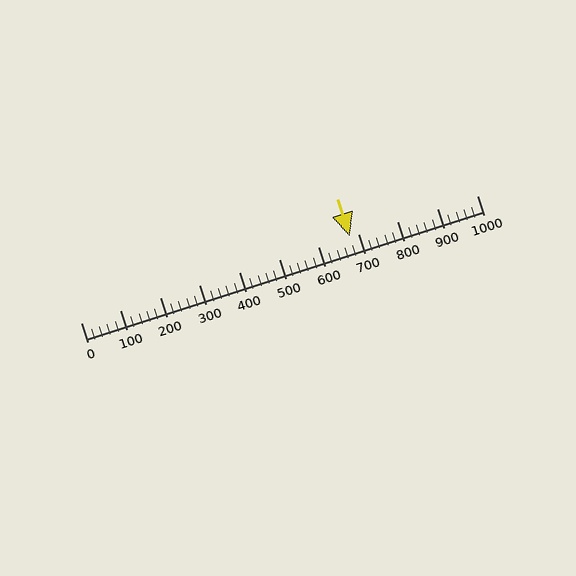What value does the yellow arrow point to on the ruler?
The yellow arrow points to approximately 680.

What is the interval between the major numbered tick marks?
The major tick marks are spaced 100 units apart.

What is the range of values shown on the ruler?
The ruler shows values from 0 to 1000.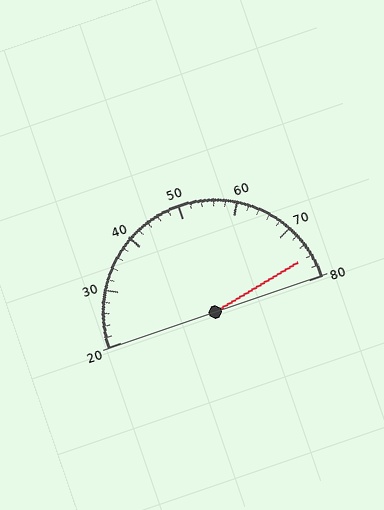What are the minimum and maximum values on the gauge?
The gauge ranges from 20 to 80.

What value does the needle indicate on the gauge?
The needle indicates approximately 76.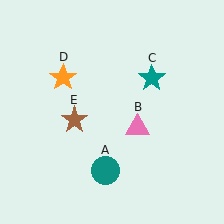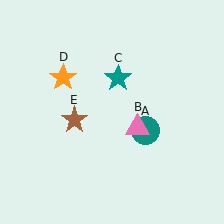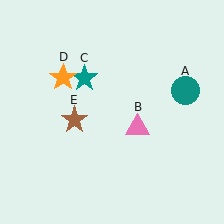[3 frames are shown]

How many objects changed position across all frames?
2 objects changed position: teal circle (object A), teal star (object C).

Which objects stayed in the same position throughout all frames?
Pink triangle (object B) and orange star (object D) and brown star (object E) remained stationary.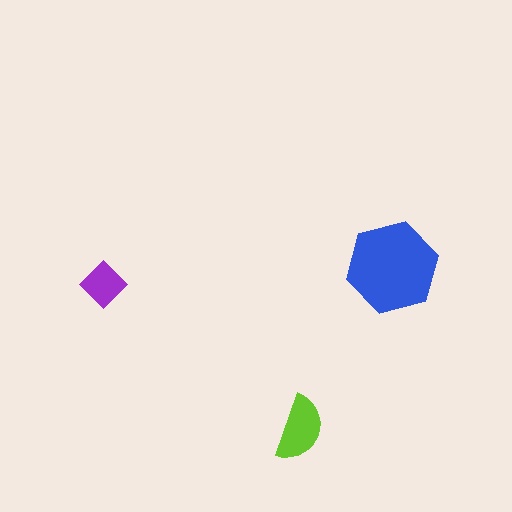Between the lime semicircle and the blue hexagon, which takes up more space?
The blue hexagon.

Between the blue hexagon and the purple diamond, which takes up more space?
The blue hexagon.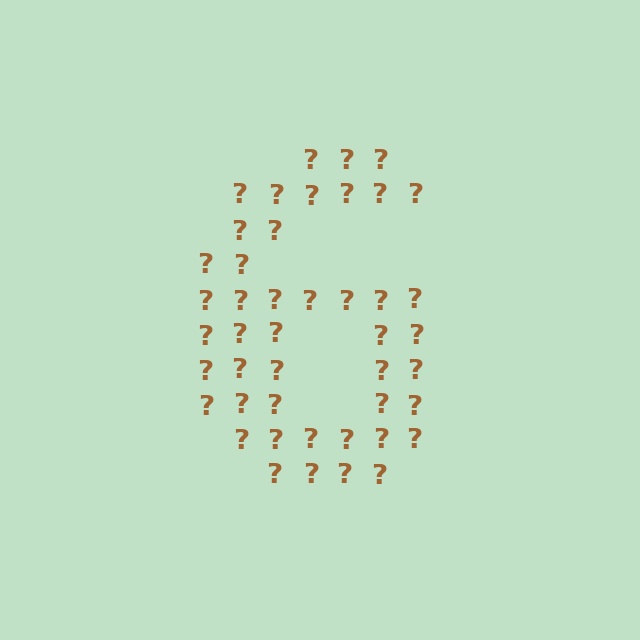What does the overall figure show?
The overall figure shows the digit 6.